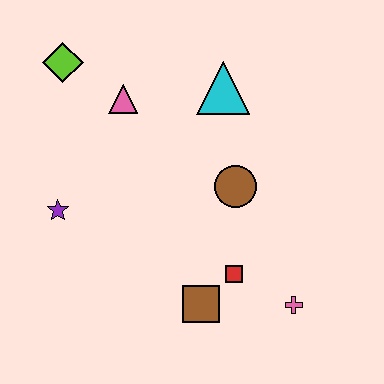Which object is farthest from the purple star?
The pink cross is farthest from the purple star.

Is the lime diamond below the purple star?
No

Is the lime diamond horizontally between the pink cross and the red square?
No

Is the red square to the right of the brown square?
Yes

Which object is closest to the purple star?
The pink triangle is closest to the purple star.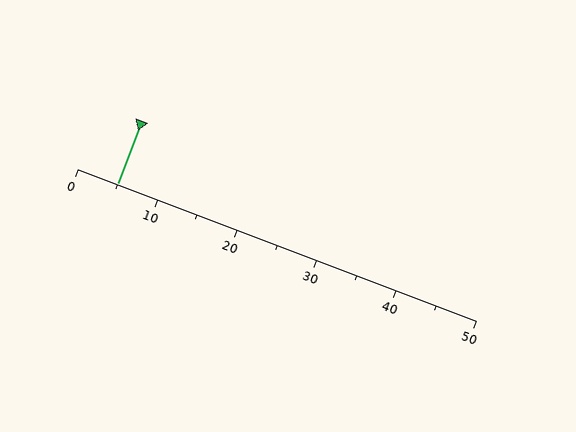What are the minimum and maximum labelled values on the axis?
The axis runs from 0 to 50.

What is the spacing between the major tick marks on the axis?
The major ticks are spaced 10 apart.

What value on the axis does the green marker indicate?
The marker indicates approximately 5.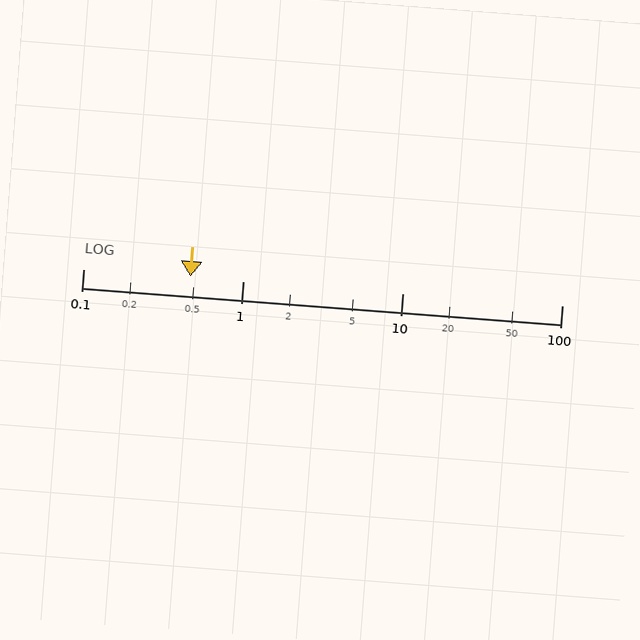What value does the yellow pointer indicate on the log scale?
The pointer indicates approximately 0.47.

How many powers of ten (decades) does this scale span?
The scale spans 3 decades, from 0.1 to 100.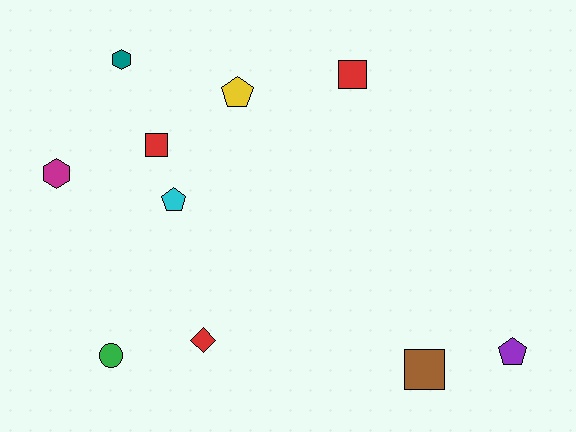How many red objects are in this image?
There are 3 red objects.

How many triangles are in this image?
There are no triangles.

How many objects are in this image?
There are 10 objects.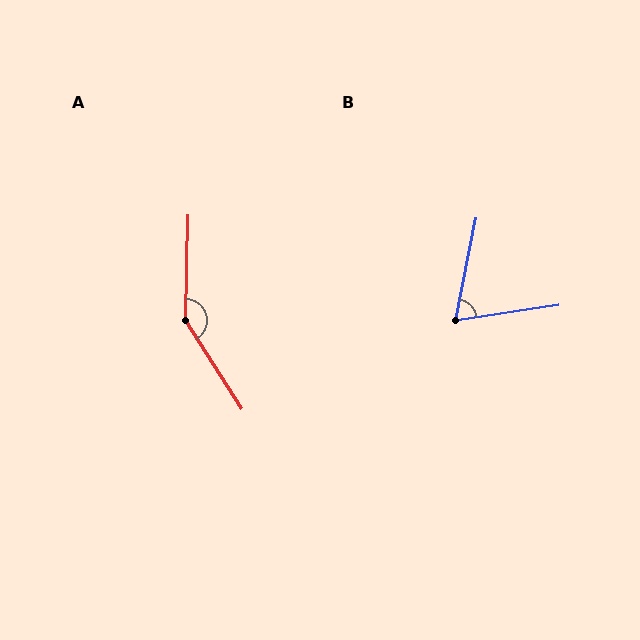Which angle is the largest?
A, at approximately 146 degrees.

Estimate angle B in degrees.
Approximately 70 degrees.